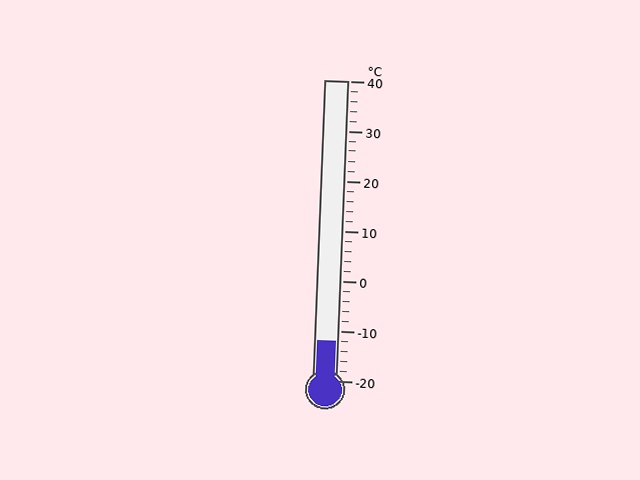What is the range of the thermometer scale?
The thermometer scale ranges from -20°C to 40°C.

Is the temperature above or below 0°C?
The temperature is below 0°C.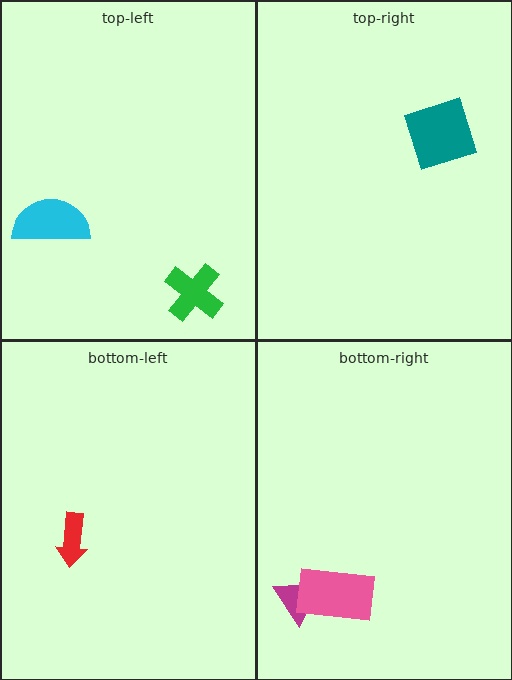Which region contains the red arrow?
The bottom-left region.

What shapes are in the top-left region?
The cyan semicircle, the green cross.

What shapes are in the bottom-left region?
The red arrow.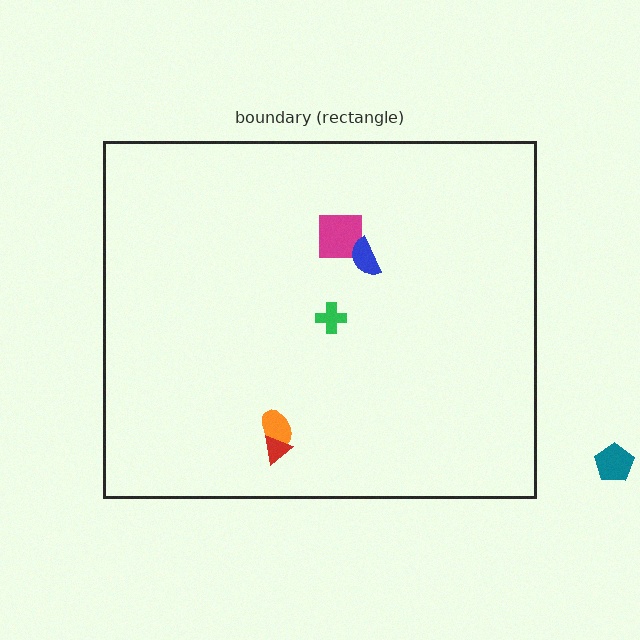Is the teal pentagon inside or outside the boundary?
Outside.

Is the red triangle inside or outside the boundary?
Inside.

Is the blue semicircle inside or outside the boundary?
Inside.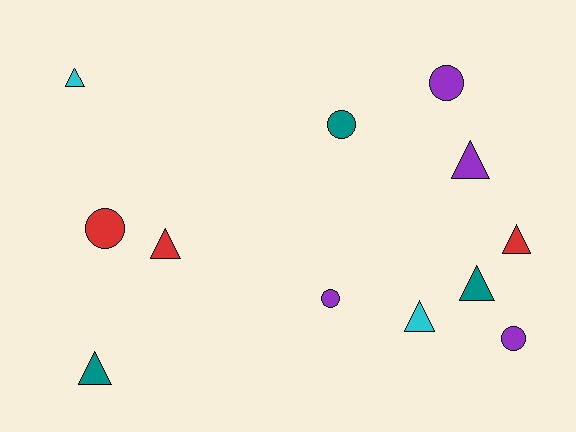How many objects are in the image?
There are 12 objects.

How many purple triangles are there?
There is 1 purple triangle.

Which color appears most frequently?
Purple, with 4 objects.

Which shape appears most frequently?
Triangle, with 7 objects.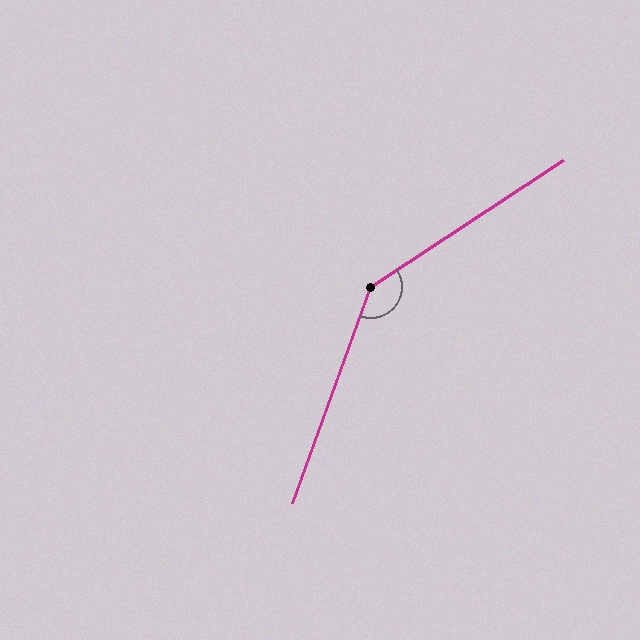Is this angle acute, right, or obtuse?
It is obtuse.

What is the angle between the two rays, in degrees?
Approximately 143 degrees.